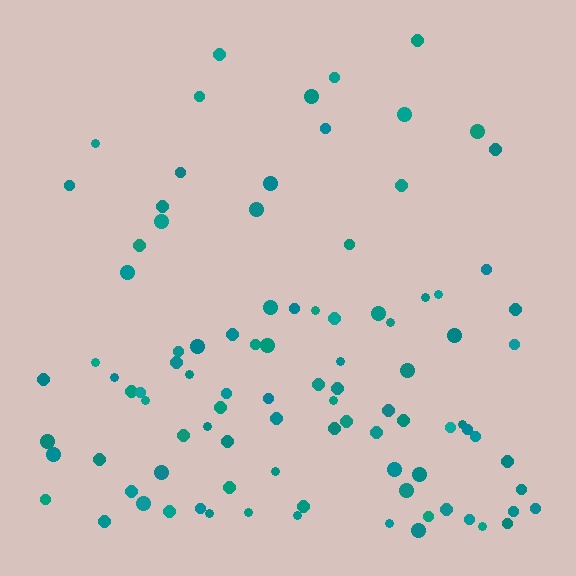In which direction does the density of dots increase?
From top to bottom, with the bottom side densest.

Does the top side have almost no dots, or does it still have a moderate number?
Still a moderate number, just noticeably fewer than the bottom.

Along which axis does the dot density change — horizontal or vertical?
Vertical.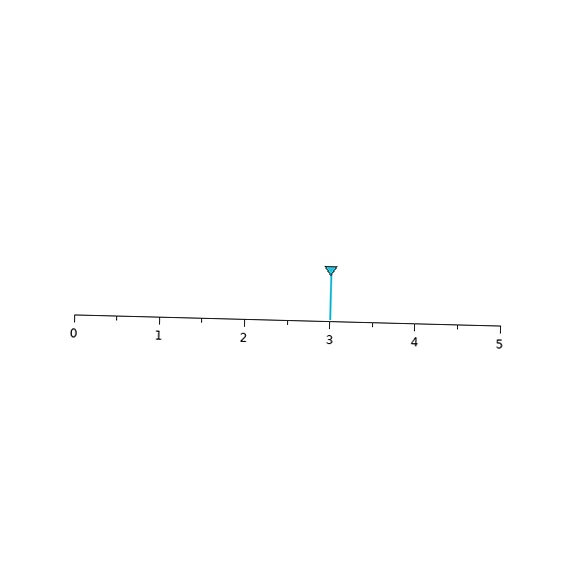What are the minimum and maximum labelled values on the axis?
The axis runs from 0 to 5.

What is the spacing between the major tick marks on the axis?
The major ticks are spaced 1 apart.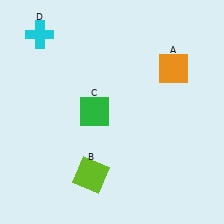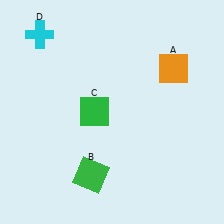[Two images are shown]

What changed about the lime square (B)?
In Image 1, B is lime. In Image 2, it changed to green.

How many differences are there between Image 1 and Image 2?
There is 1 difference between the two images.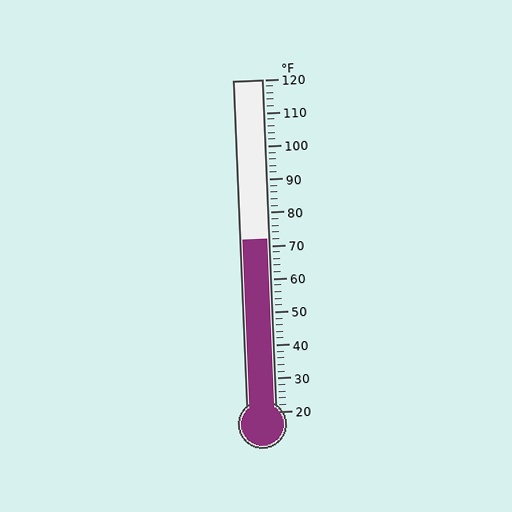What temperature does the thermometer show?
The thermometer shows approximately 72°F.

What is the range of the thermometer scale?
The thermometer scale ranges from 20°F to 120°F.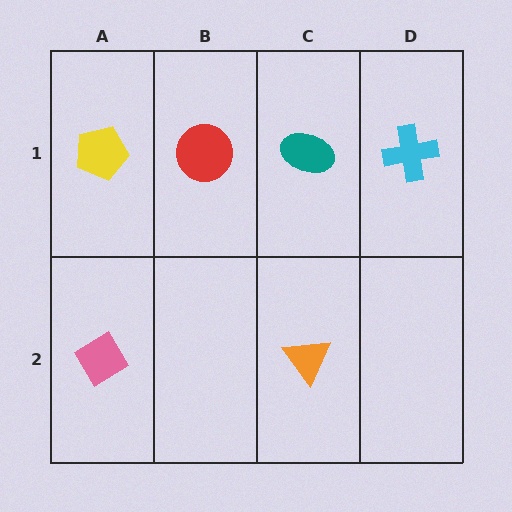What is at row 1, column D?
A cyan cross.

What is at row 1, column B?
A red circle.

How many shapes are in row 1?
4 shapes.